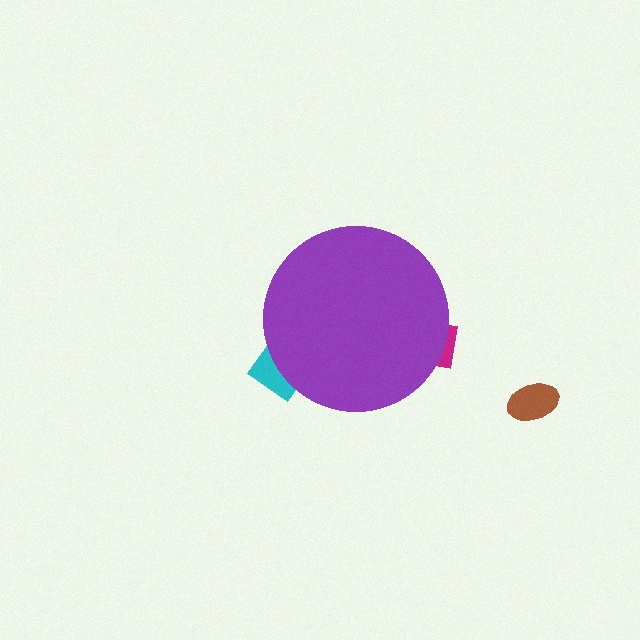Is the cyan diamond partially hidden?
Yes, the cyan diamond is partially hidden behind the purple circle.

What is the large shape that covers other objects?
A purple circle.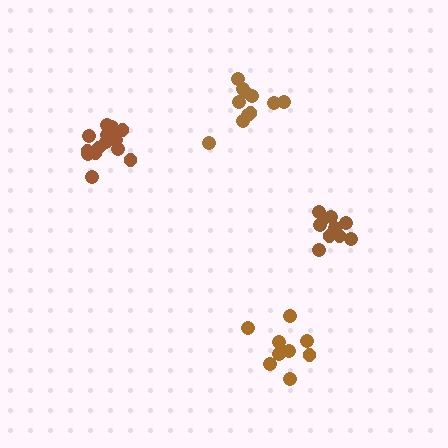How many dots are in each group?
Group 1: 10 dots, Group 2: 9 dots, Group 3: 11 dots, Group 4: 14 dots (44 total).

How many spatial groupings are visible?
There are 4 spatial groupings.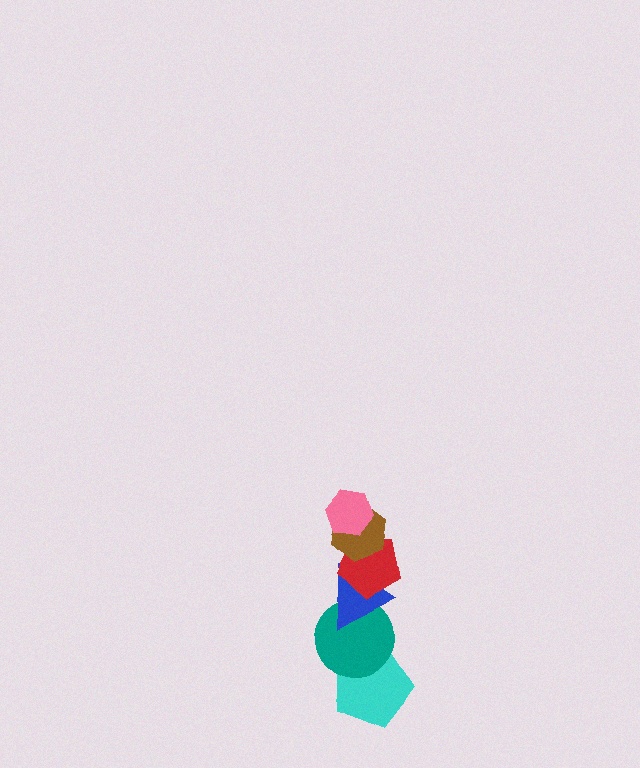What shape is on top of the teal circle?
The blue triangle is on top of the teal circle.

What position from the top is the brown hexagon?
The brown hexagon is 2nd from the top.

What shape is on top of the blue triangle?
The red pentagon is on top of the blue triangle.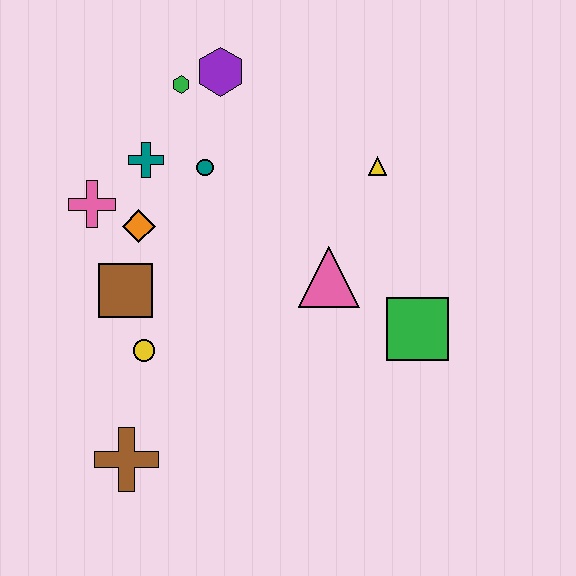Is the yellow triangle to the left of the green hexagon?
No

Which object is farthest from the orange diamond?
The green square is farthest from the orange diamond.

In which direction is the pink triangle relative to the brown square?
The pink triangle is to the right of the brown square.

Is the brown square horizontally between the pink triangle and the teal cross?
No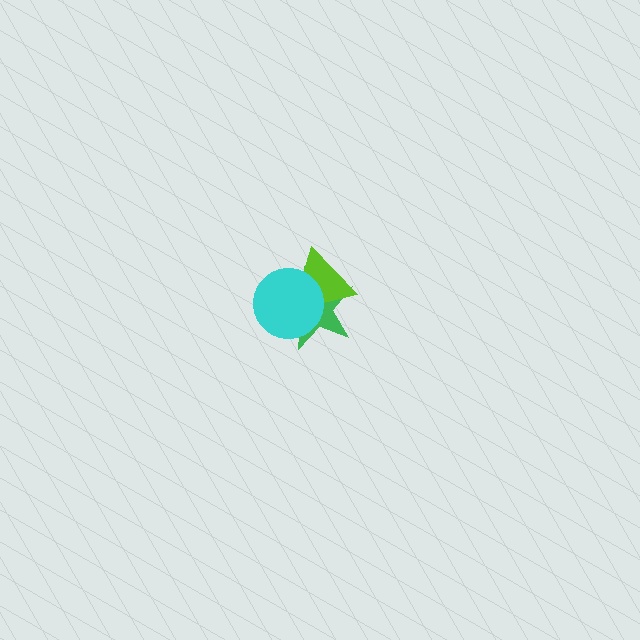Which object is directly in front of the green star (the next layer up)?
The lime triangle is directly in front of the green star.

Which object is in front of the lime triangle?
The cyan circle is in front of the lime triangle.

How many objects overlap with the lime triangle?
2 objects overlap with the lime triangle.